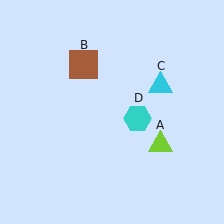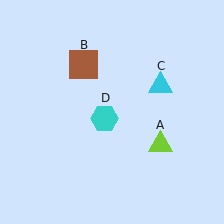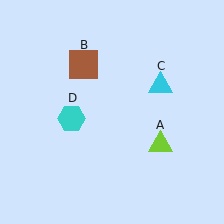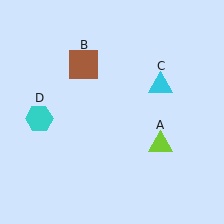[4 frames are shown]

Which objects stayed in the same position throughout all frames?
Lime triangle (object A) and brown square (object B) and cyan triangle (object C) remained stationary.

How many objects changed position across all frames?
1 object changed position: cyan hexagon (object D).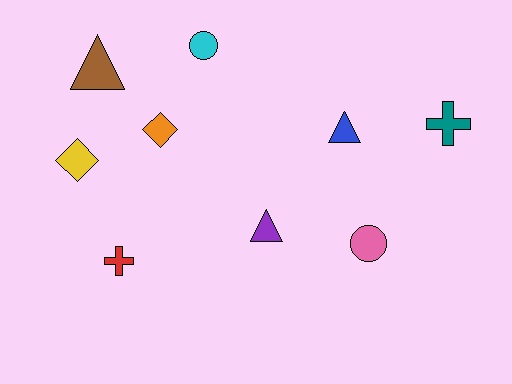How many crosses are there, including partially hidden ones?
There are 2 crosses.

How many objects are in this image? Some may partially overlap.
There are 9 objects.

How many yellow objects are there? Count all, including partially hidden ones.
There is 1 yellow object.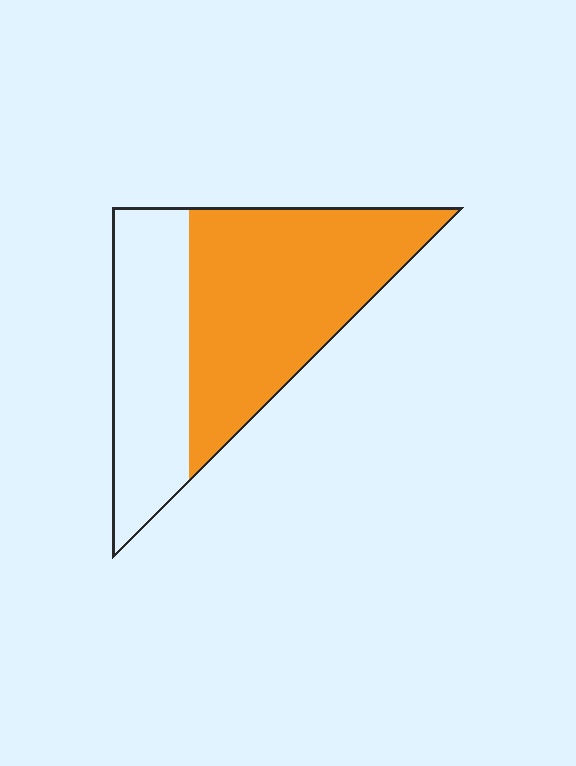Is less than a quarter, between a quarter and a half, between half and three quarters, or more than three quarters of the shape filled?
Between half and three quarters.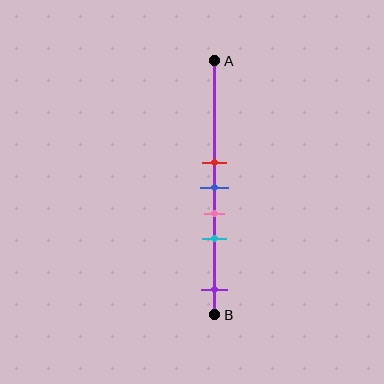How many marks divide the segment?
There are 5 marks dividing the segment.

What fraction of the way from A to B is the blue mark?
The blue mark is approximately 50% (0.5) of the way from A to B.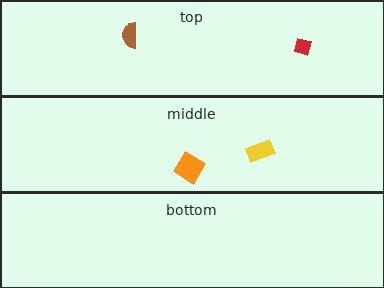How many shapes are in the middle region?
2.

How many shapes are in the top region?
2.